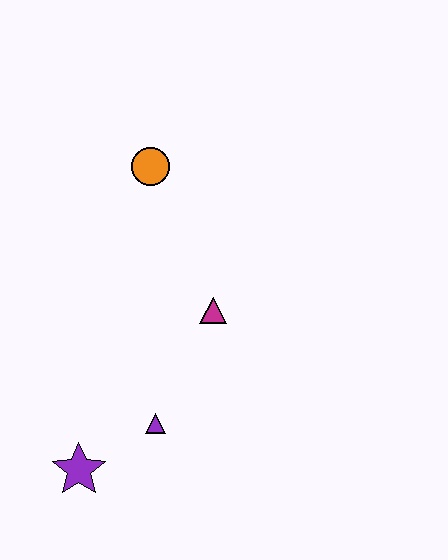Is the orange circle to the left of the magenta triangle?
Yes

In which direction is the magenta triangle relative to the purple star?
The magenta triangle is above the purple star.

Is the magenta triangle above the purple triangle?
Yes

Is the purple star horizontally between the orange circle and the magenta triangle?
No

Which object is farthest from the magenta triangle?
The purple star is farthest from the magenta triangle.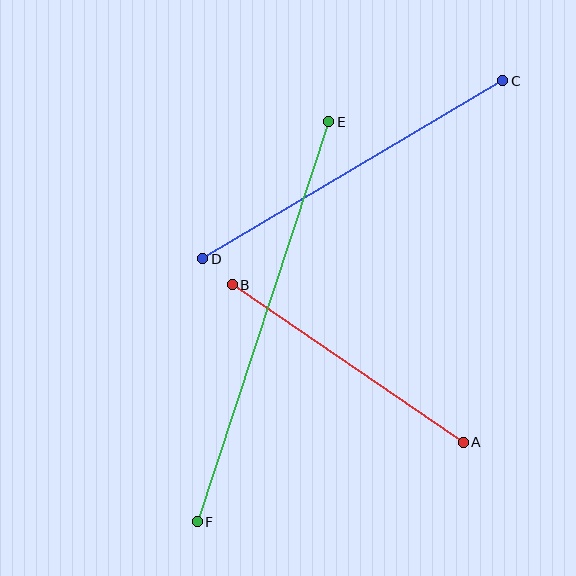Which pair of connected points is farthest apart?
Points E and F are farthest apart.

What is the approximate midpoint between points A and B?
The midpoint is at approximately (348, 364) pixels.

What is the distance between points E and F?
The distance is approximately 421 pixels.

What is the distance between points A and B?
The distance is approximately 280 pixels.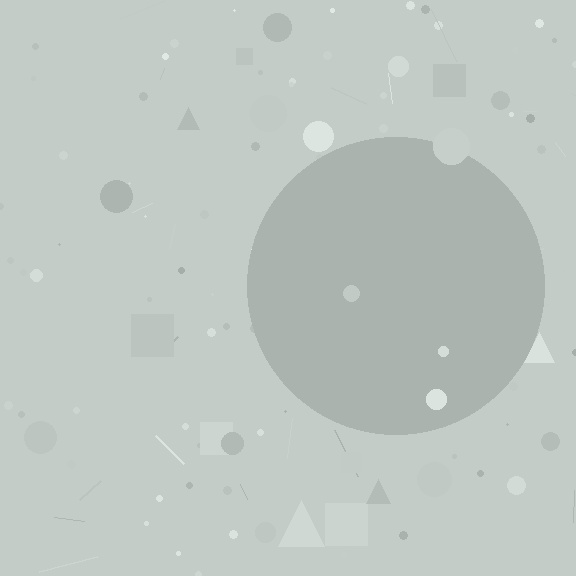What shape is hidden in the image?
A circle is hidden in the image.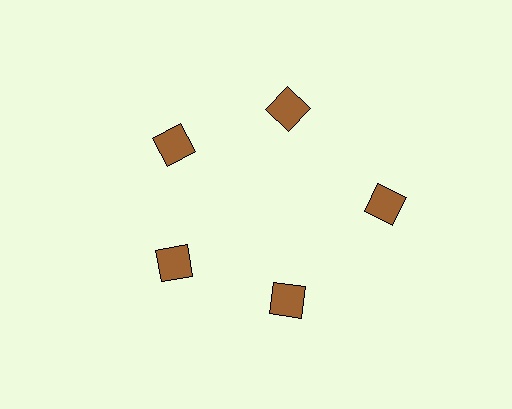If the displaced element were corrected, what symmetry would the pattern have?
It would have 5-fold rotational symmetry — the pattern would map onto itself every 72 degrees.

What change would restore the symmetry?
The symmetry would be restored by moving it inward, back onto the ring so that all 5 squares sit at equal angles and equal distance from the center.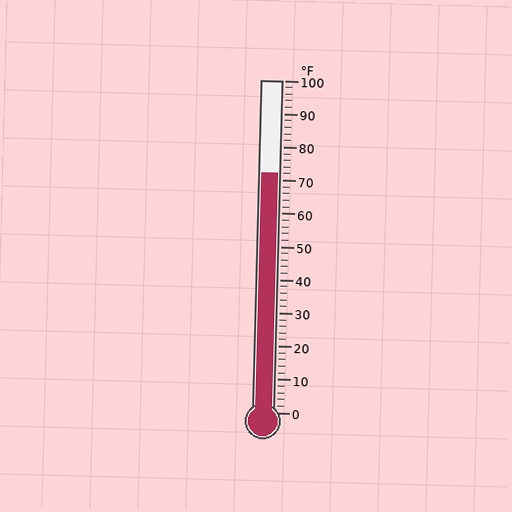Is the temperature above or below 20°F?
The temperature is above 20°F.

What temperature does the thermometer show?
The thermometer shows approximately 72°F.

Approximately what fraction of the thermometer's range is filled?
The thermometer is filled to approximately 70% of its range.